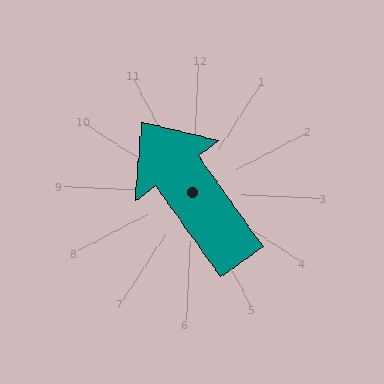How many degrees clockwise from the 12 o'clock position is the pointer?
Approximately 322 degrees.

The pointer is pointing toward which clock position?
Roughly 11 o'clock.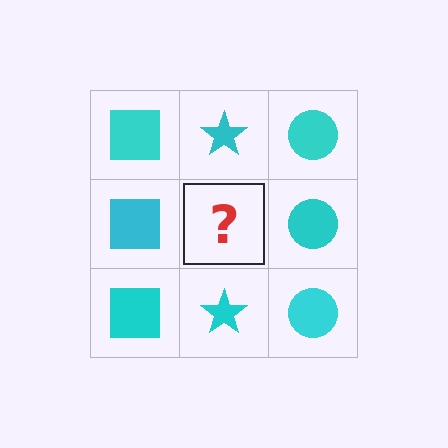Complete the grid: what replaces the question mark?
The question mark should be replaced with a cyan star.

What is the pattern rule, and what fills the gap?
The rule is that each column has a consistent shape. The gap should be filled with a cyan star.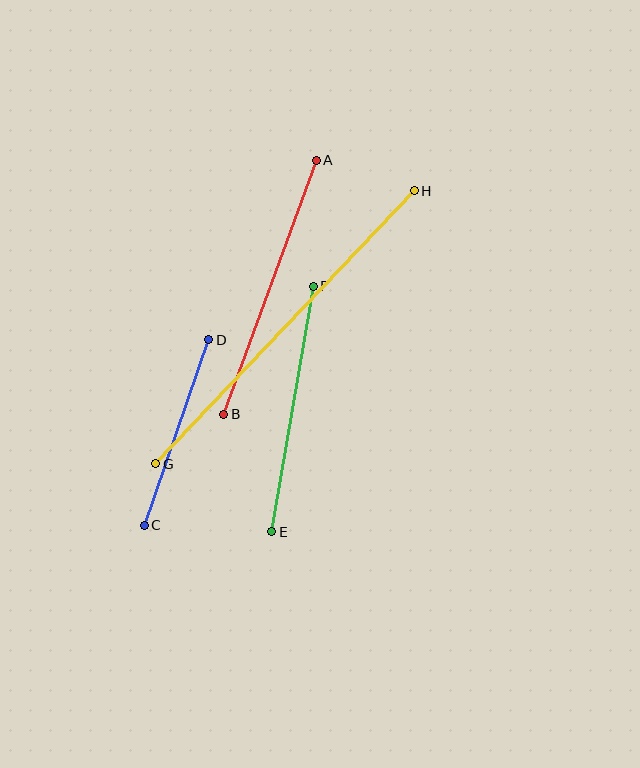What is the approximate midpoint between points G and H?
The midpoint is at approximately (285, 327) pixels.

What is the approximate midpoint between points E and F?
The midpoint is at approximately (293, 409) pixels.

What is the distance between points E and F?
The distance is approximately 249 pixels.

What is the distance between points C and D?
The distance is approximately 197 pixels.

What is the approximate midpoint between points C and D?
The midpoint is at approximately (176, 433) pixels.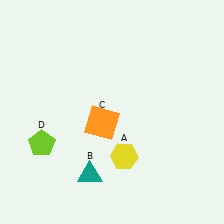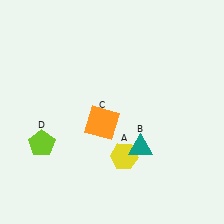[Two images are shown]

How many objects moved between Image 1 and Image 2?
1 object moved between the two images.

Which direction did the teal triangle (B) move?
The teal triangle (B) moved right.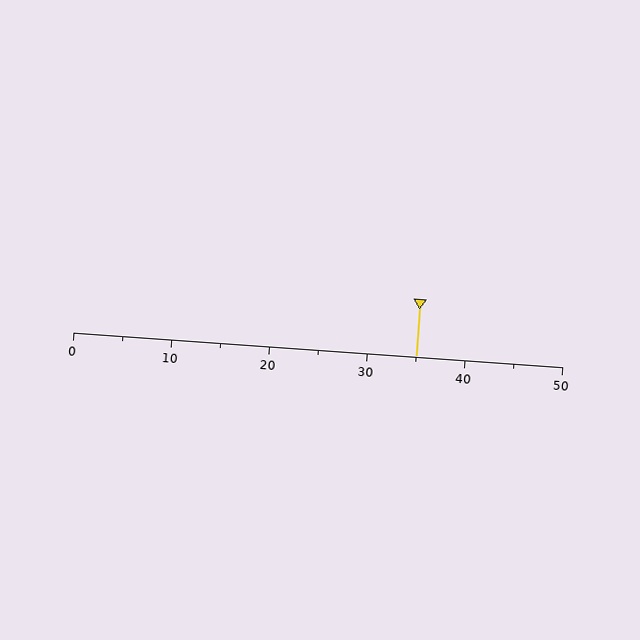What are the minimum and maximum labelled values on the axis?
The axis runs from 0 to 50.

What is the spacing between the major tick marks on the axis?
The major ticks are spaced 10 apart.